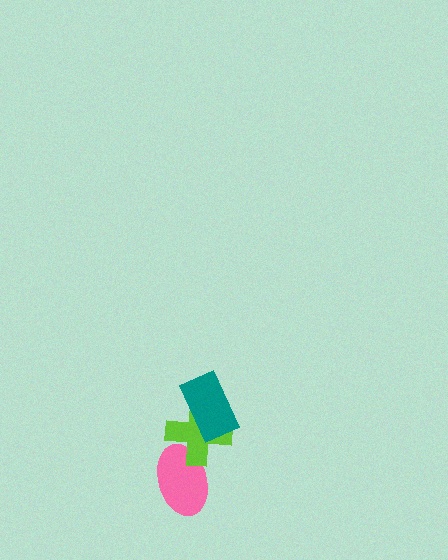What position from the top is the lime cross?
The lime cross is 2nd from the top.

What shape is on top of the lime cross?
The teal rectangle is on top of the lime cross.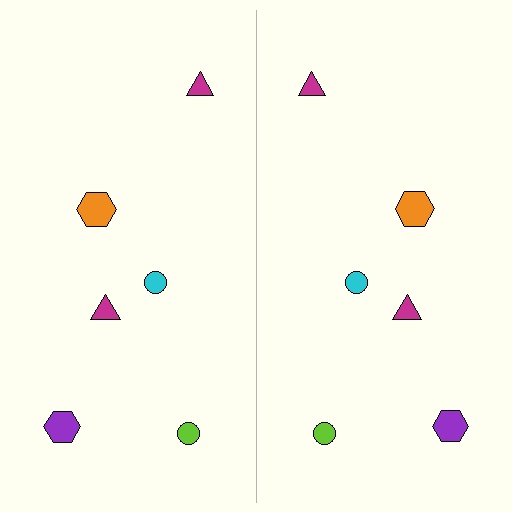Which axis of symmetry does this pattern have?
The pattern has a vertical axis of symmetry running through the center of the image.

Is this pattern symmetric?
Yes, this pattern has bilateral (reflection) symmetry.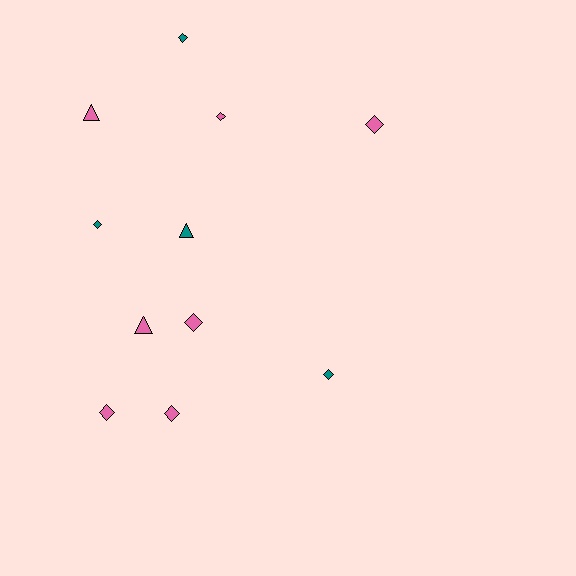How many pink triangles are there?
There are 2 pink triangles.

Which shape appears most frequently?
Diamond, with 8 objects.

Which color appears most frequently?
Pink, with 7 objects.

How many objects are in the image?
There are 11 objects.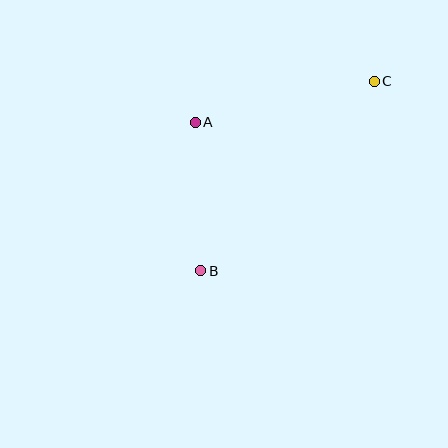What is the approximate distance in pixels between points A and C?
The distance between A and C is approximately 183 pixels.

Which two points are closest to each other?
Points A and B are closest to each other.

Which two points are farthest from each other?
Points B and C are farthest from each other.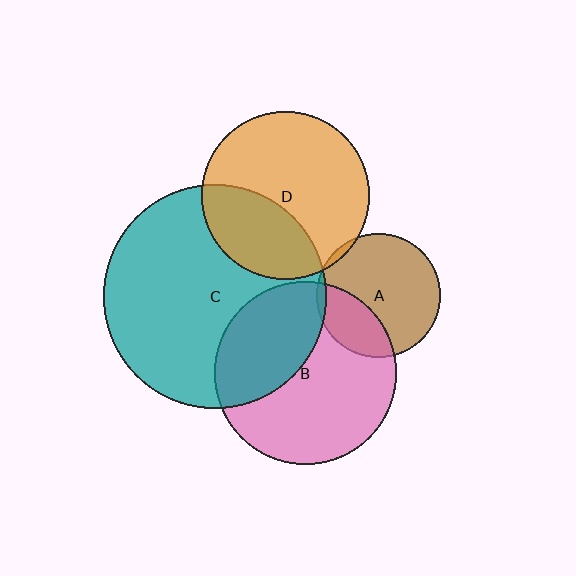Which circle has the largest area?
Circle C (teal).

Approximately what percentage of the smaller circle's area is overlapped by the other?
Approximately 30%.